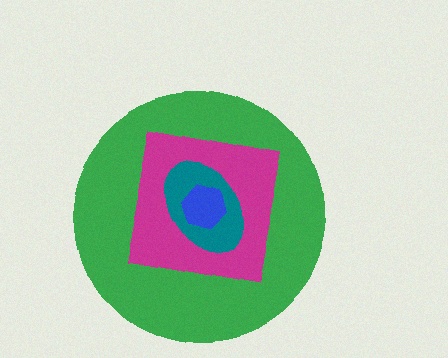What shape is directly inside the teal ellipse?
The blue hexagon.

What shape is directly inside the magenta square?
The teal ellipse.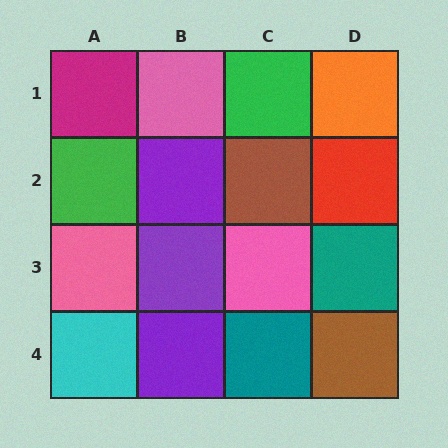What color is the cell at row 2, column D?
Red.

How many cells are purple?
3 cells are purple.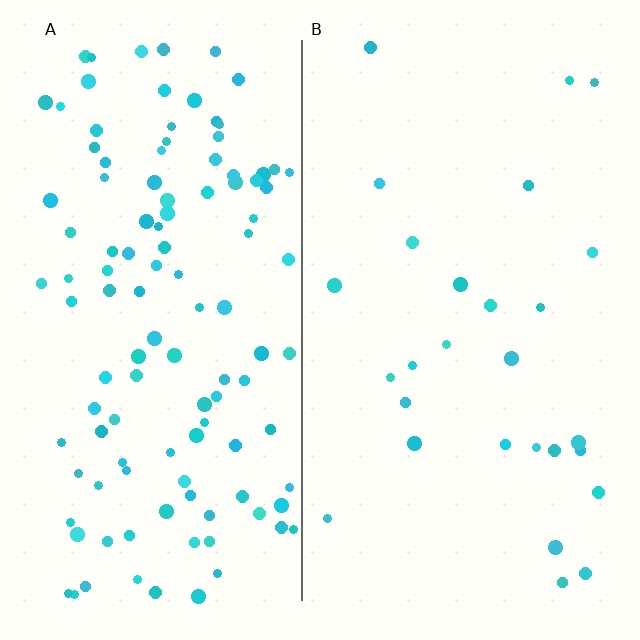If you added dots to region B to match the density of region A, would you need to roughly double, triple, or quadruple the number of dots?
Approximately quadruple.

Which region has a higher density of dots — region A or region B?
A (the left).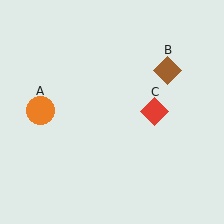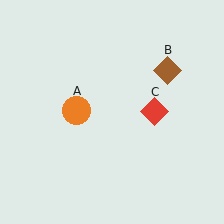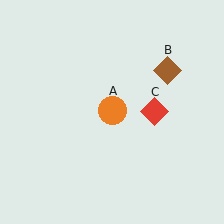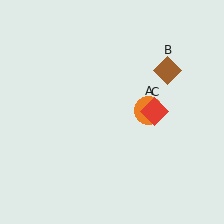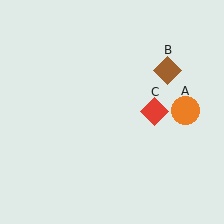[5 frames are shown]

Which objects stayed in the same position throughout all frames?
Brown diamond (object B) and red diamond (object C) remained stationary.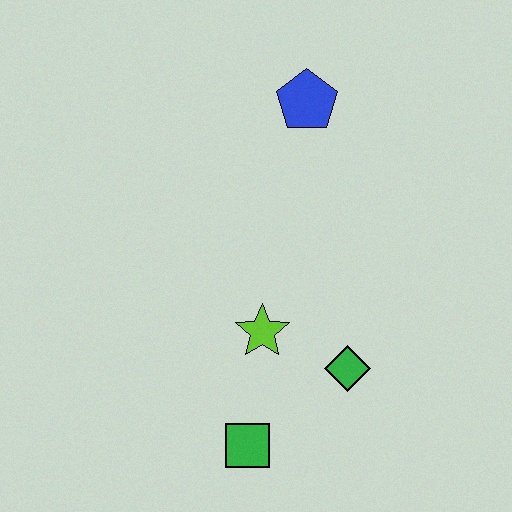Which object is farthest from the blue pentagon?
The green square is farthest from the blue pentagon.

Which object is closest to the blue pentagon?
The lime star is closest to the blue pentagon.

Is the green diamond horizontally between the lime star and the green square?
No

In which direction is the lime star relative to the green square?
The lime star is above the green square.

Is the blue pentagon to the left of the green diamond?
Yes